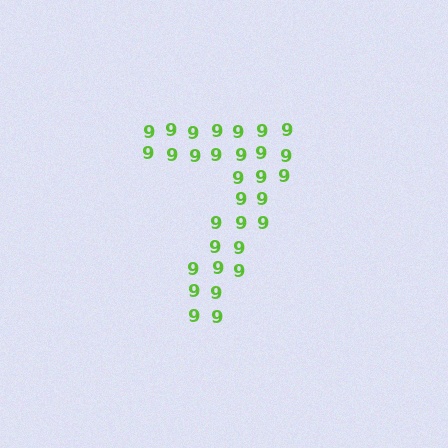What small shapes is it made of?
It is made of small digit 9's.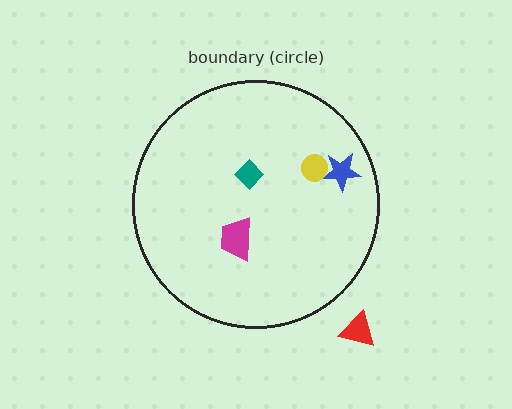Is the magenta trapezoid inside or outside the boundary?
Inside.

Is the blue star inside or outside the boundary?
Inside.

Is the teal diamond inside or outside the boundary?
Inside.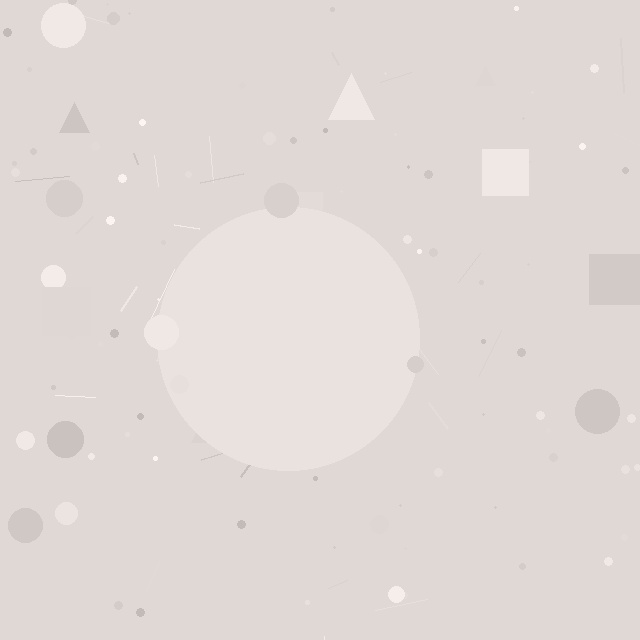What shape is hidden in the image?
A circle is hidden in the image.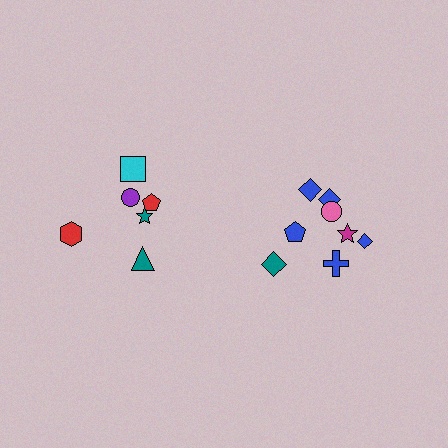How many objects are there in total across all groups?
There are 14 objects.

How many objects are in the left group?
There are 6 objects.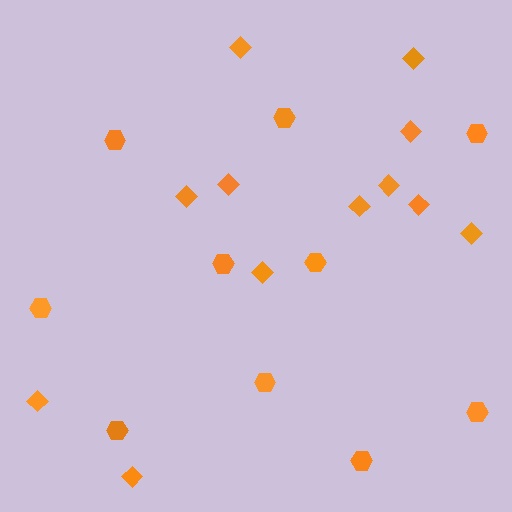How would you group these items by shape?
There are 2 groups: one group of diamonds (12) and one group of hexagons (10).